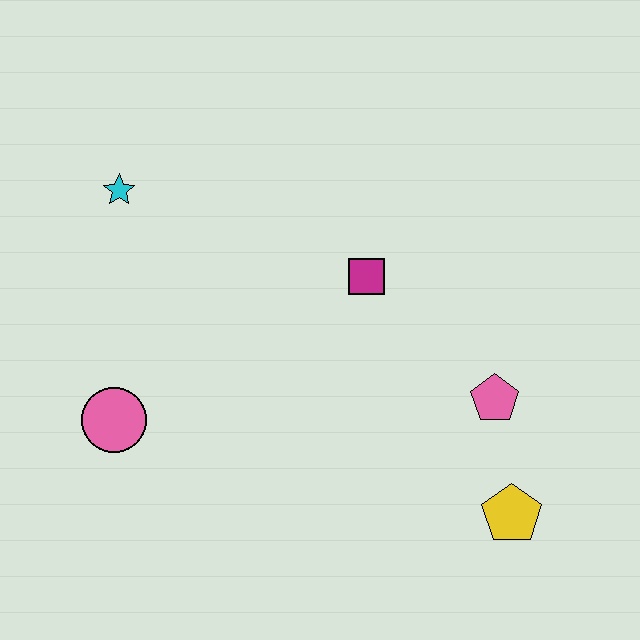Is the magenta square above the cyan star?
No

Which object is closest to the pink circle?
The cyan star is closest to the pink circle.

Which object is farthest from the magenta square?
The pink circle is farthest from the magenta square.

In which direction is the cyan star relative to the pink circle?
The cyan star is above the pink circle.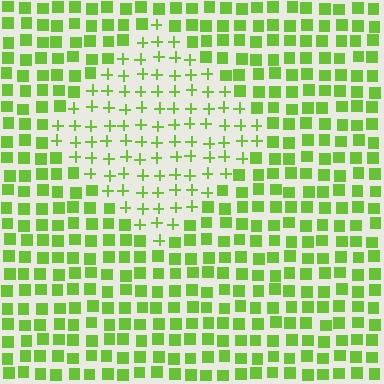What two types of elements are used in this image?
The image uses plus signs inside the diamond region and squares outside it.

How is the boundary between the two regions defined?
The boundary is defined by a change in element shape: plus signs inside vs. squares outside. All elements share the same color and spacing.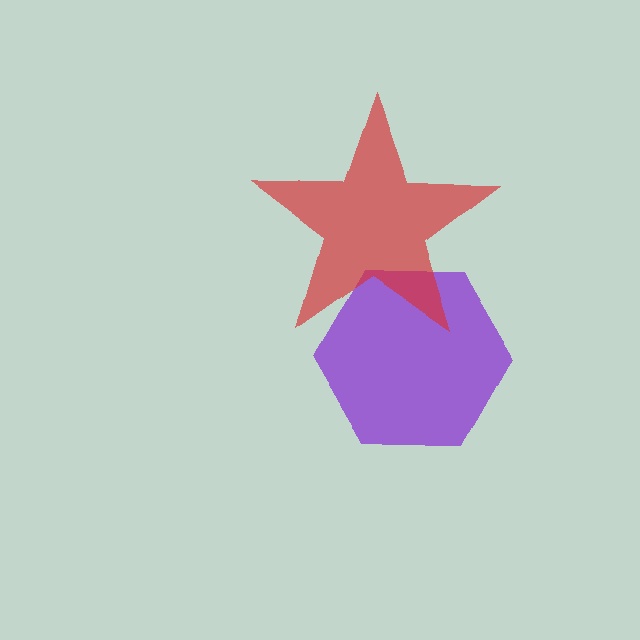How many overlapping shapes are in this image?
There are 2 overlapping shapes in the image.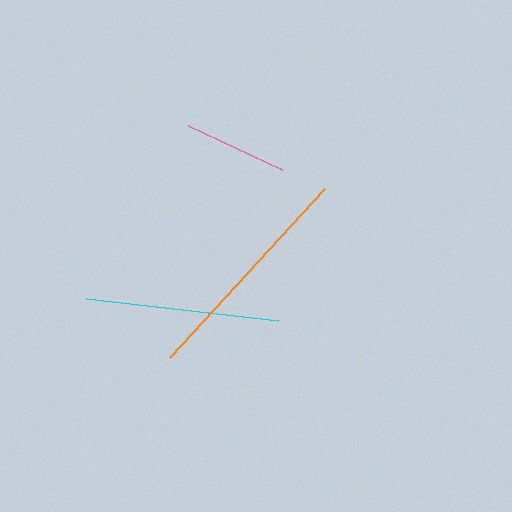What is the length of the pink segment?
The pink segment is approximately 104 pixels long.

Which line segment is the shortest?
The pink line is the shortest at approximately 104 pixels.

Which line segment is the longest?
The orange line is the longest at approximately 230 pixels.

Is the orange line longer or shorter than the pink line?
The orange line is longer than the pink line.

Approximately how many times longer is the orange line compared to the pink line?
The orange line is approximately 2.2 times the length of the pink line.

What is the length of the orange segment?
The orange segment is approximately 230 pixels long.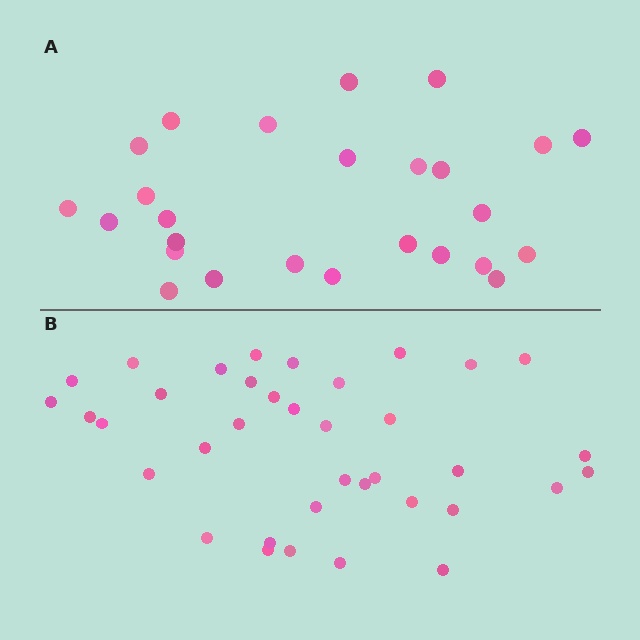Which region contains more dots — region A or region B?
Region B (the bottom region) has more dots.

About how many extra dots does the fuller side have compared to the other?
Region B has roughly 12 or so more dots than region A.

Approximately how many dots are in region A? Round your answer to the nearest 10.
About 30 dots. (The exact count is 26, which rounds to 30.)